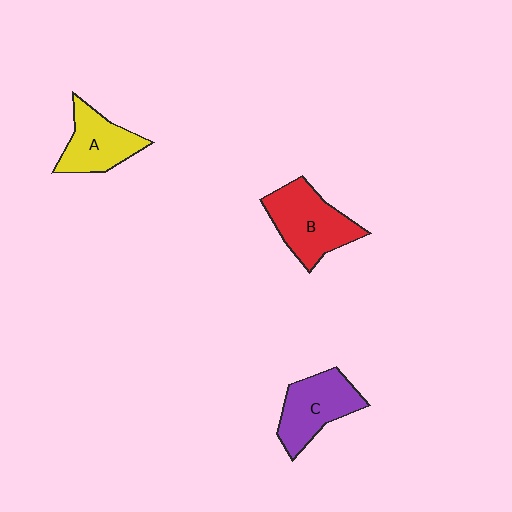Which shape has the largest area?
Shape B (red).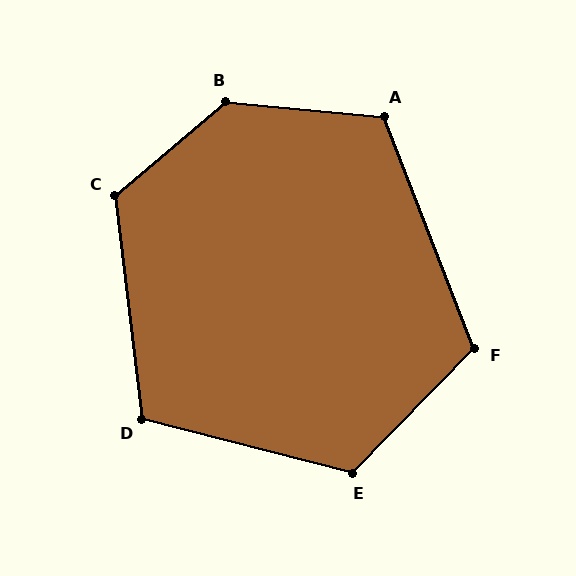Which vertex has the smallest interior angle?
D, at approximately 111 degrees.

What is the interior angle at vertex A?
Approximately 117 degrees (obtuse).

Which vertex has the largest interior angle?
B, at approximately 134 degrees.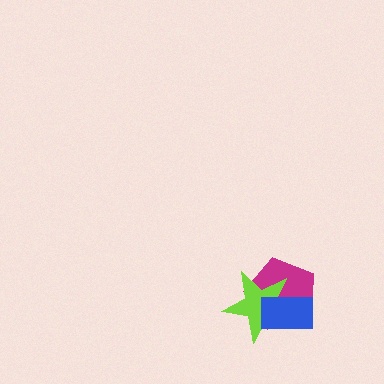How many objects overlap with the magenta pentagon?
2 objects overlap with the magenta pentagon.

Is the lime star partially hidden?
Yes, it is partially covered by another shape.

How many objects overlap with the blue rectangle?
2 objects overlap with the blue rectangle.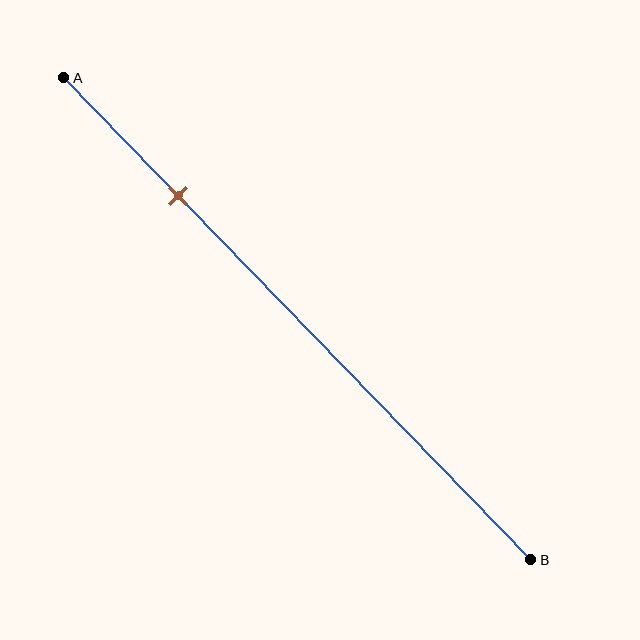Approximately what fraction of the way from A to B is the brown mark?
The brown mark is approximately 25% of the way from A to B.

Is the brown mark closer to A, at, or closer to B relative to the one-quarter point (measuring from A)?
The brown mark is approximately at the one-quarter point of segment AB.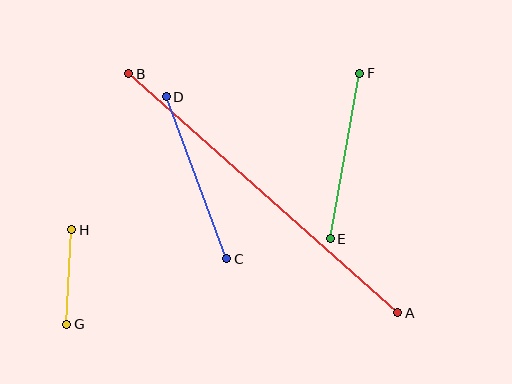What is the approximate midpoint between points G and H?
The midpoint is at approximately (69, 277) pixels.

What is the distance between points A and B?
The distance is approximately 360 pixels.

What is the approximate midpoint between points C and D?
The midpoint is at approximately (196, 178) pixels.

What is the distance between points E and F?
The distance is approximately 168 pixels.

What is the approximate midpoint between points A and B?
The midpoint is at approximately (263, 193) pixels.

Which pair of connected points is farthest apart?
Points A and B are farthest apart.